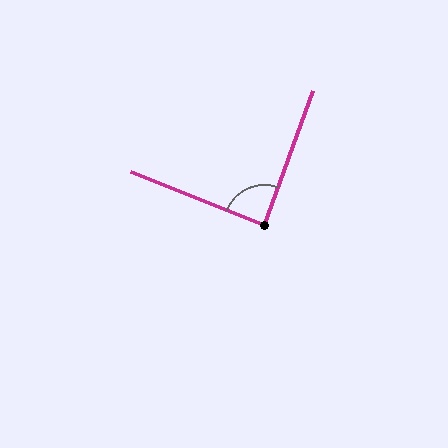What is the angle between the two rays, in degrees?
Approximately 88 degrees.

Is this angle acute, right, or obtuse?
It is approximately a right angle.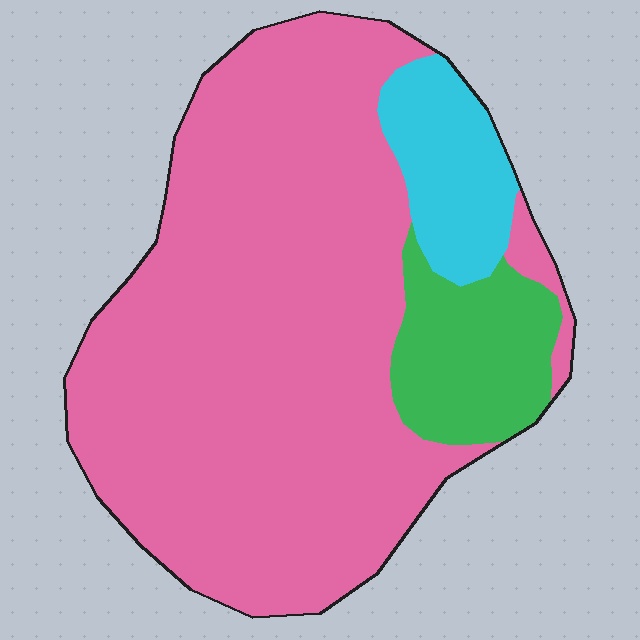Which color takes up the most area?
Pink, at roughly 75%.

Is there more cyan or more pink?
Pink.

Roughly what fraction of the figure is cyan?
Cyan takes up about one tenth (1/10) of the figure.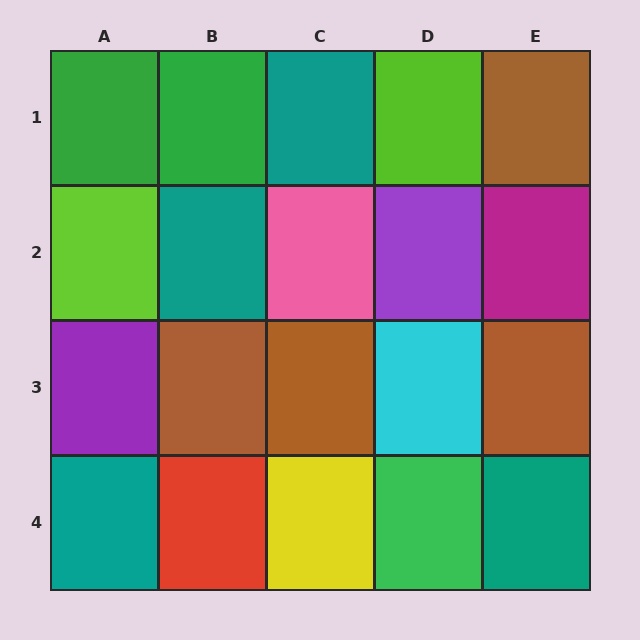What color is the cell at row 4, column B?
Red.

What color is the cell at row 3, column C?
Brown.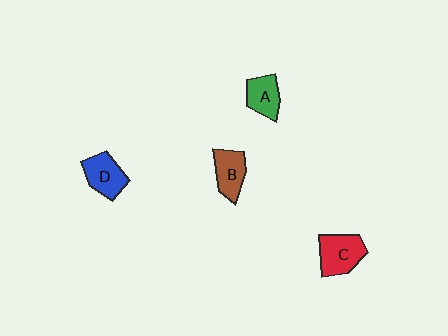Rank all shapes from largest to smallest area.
From largest to smallest: C (red), D (blue), B (brown), A (green).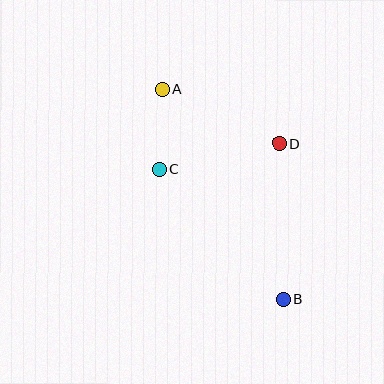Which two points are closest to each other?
Points A and C are closest to each other.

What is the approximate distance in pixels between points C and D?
The distance between C and D is approximately 123 pixels.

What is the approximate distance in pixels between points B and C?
The distance between B and C is approximately 179 pixels.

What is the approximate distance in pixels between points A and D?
The distance between A and D is approximately 129 pixels.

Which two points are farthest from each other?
Points A and B are farthest from each other.